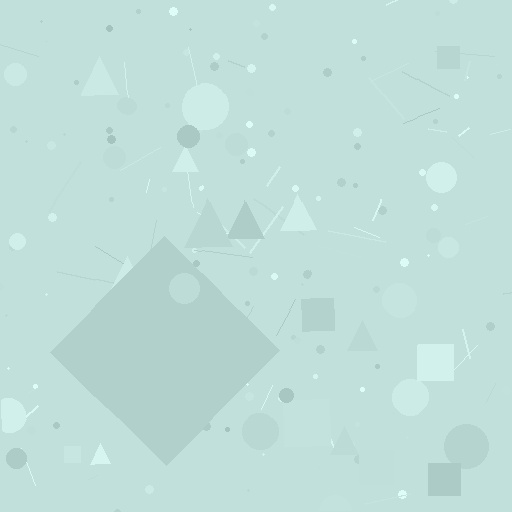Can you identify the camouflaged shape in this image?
The camouflaged shape is a diamond.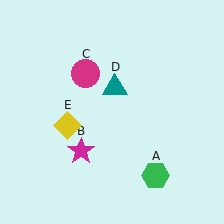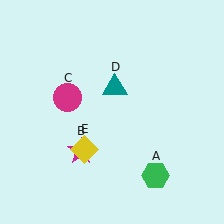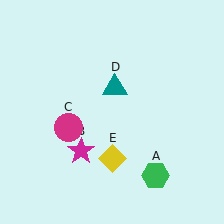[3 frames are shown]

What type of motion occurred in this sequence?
The magenta circle (object C), yellow diamond (object E) rotated counterclockwise around the center of the scene.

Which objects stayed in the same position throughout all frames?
Green hexagon (object A) and magenta star (object B) and teal triangle (object D) remained stationary.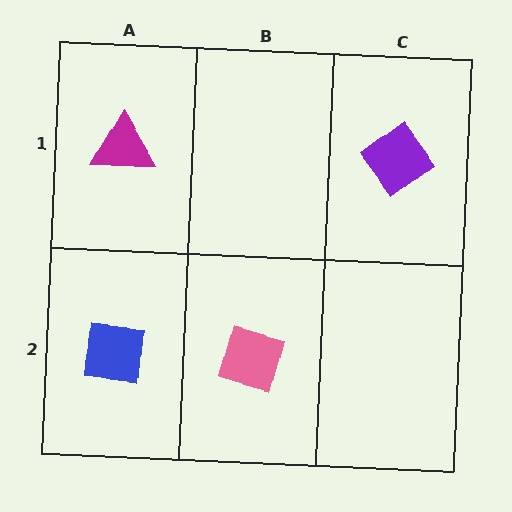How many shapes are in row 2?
2 shapes.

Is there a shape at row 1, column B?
No, that cell is empty.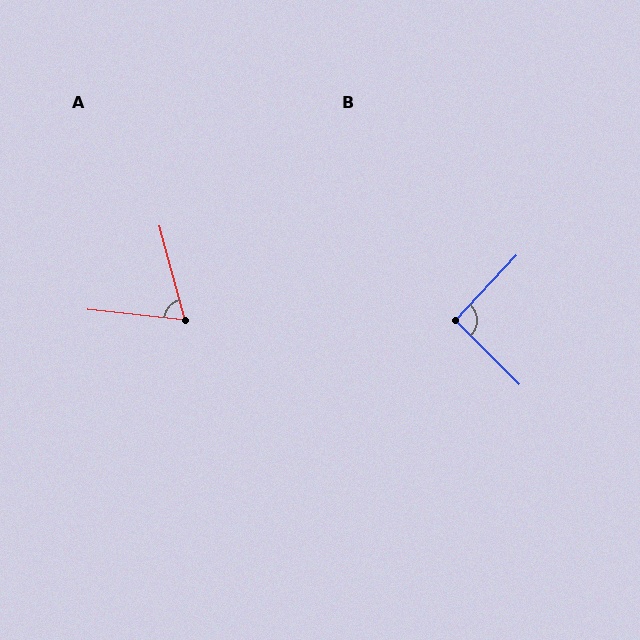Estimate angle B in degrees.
Approximately 91 degrees.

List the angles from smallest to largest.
A (69°), B (91°).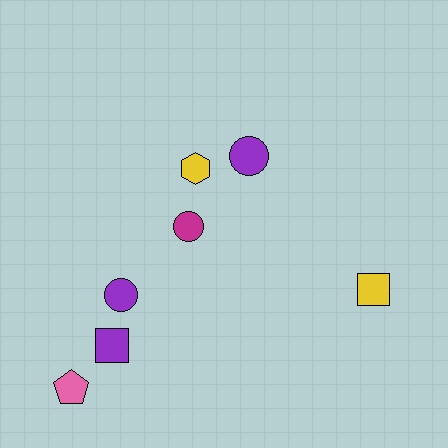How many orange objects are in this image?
There are no orange objects.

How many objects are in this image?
There are 7 objects.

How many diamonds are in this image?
There are no diamonds.